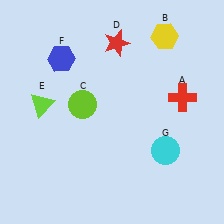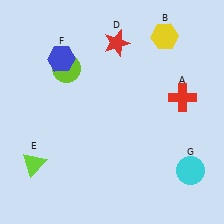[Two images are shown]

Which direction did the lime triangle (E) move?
The lime triangle (E) moved down.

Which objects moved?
The objects that moved are: the lime circle (C), the lime triangle (E), the cyan circle (G).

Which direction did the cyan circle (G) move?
The cyan circle (G) moved right.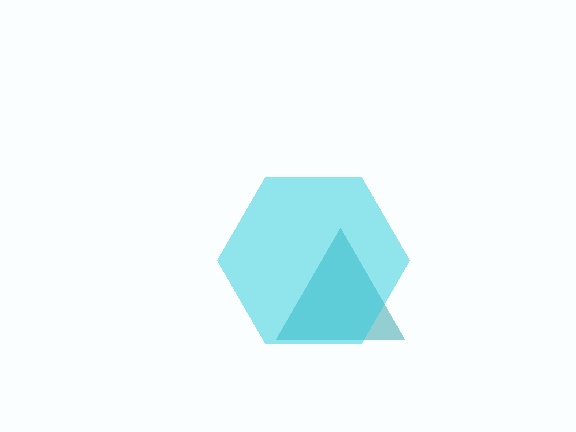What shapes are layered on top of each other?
The layered shapes are: a teal triangle, a cyan hexagon.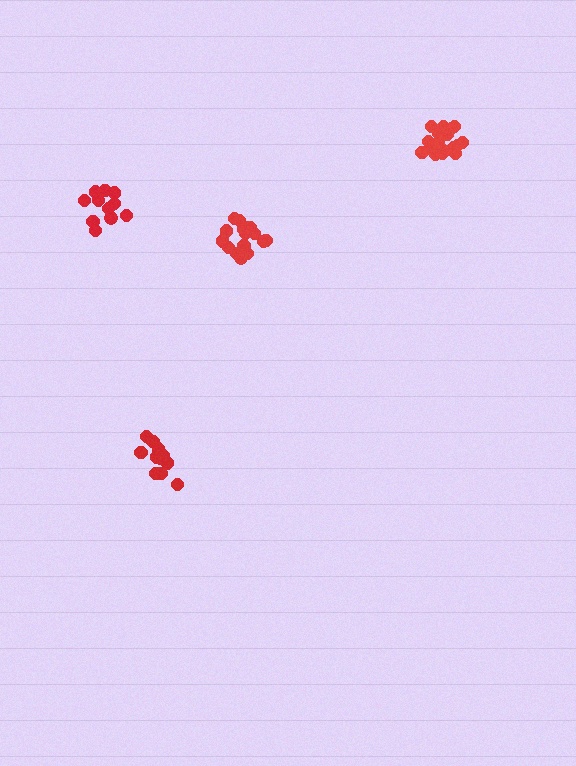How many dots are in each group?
Group 1: 17 dots, Group 2: 12 dots, Group 3: 12 dots, Group 4: 18 dots (59 total).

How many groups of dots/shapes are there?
There are 4 groups.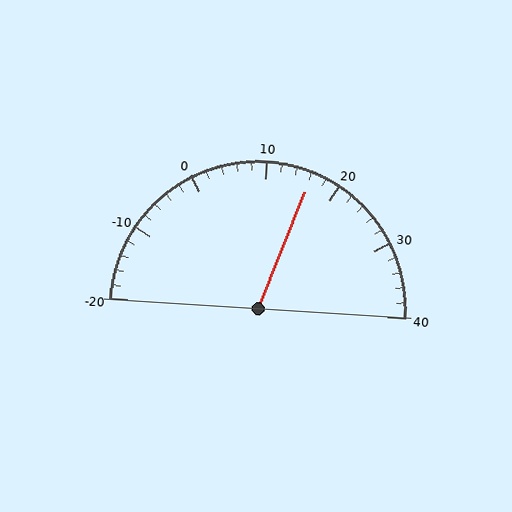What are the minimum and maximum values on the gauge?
The gauge ranges from -20 to 40.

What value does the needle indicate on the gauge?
The needle indicates approximately 16.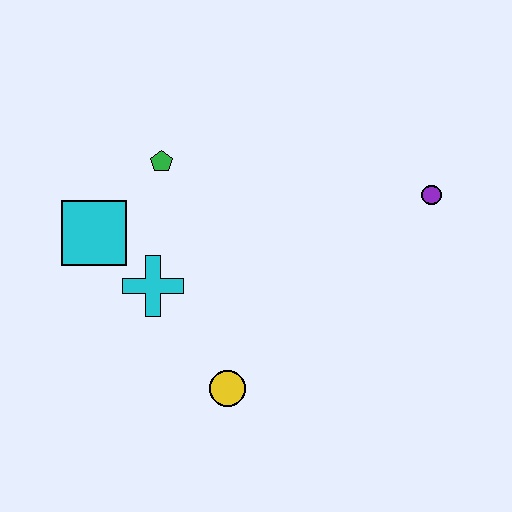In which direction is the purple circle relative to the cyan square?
The purple circle is to the right of the cyan square.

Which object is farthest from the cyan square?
The purple circle is farthest from the cyan square.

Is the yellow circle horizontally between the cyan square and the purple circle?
Yes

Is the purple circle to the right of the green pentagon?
Yes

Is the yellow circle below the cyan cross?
Yes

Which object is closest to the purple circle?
The green pentagon is closest to the purple circle.